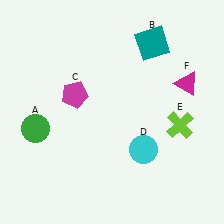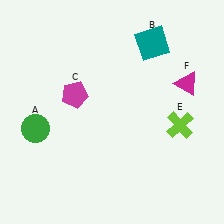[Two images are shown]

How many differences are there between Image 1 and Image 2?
There is 1 difference between the two images.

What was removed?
The cyan circle (D) was removed in Image 2.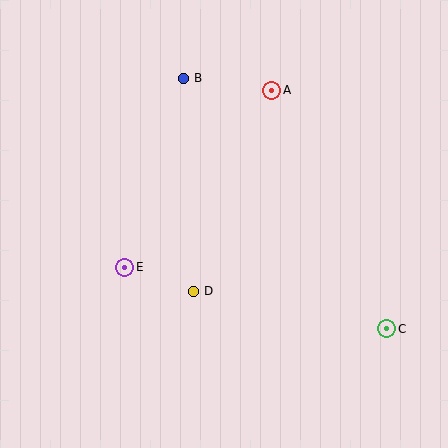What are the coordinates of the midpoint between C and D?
The midpoint between C and D is at (290, 310).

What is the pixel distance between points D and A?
The distance between D and A is 216 pixels.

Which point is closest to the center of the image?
Point D at (193, 291) is closest to the center.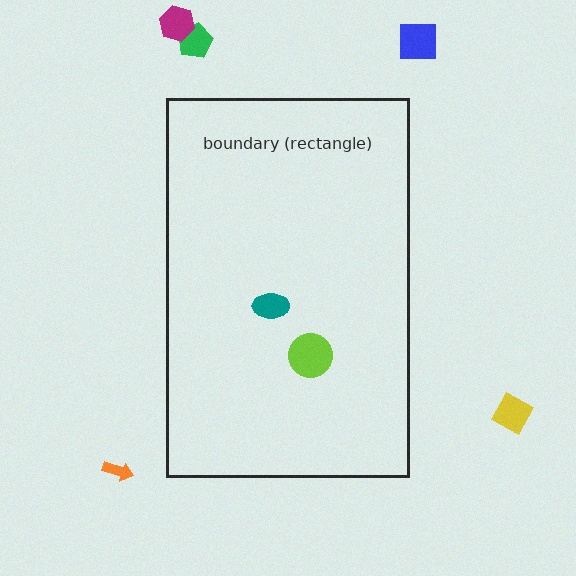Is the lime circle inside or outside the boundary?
Inside.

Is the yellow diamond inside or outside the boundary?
Outside.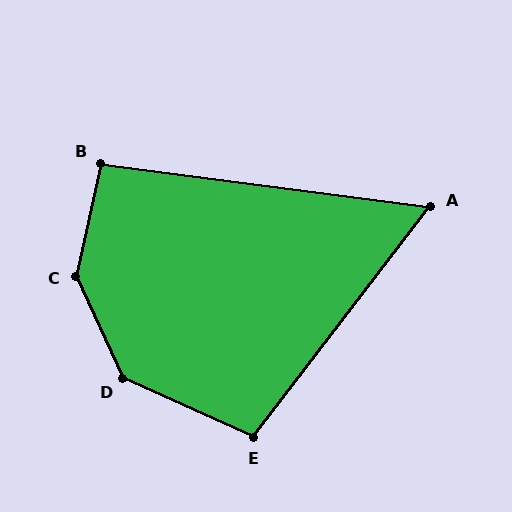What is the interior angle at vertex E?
Approximately 103 degrees (obtuse).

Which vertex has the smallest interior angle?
A, at approximately 60 degrees.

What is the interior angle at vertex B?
Approximately 95 degrees (approximately right).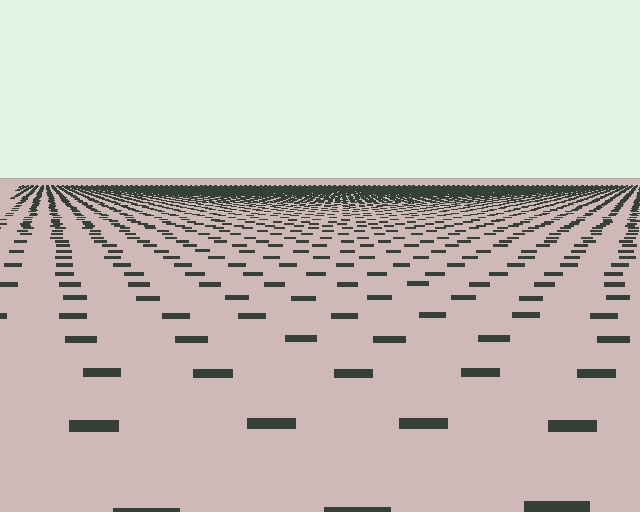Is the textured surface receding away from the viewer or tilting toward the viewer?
The surface is receding away from the viewer. Texture elements get smaller and denser toward the top.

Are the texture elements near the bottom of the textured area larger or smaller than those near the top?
Larger. Near the bottom, elements are closer to the viewer and appear at a bigger on-screen size.